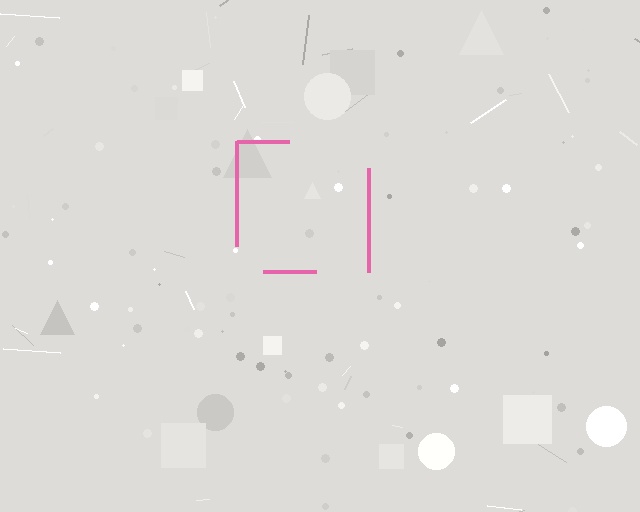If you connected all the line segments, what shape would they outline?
They would outline a square.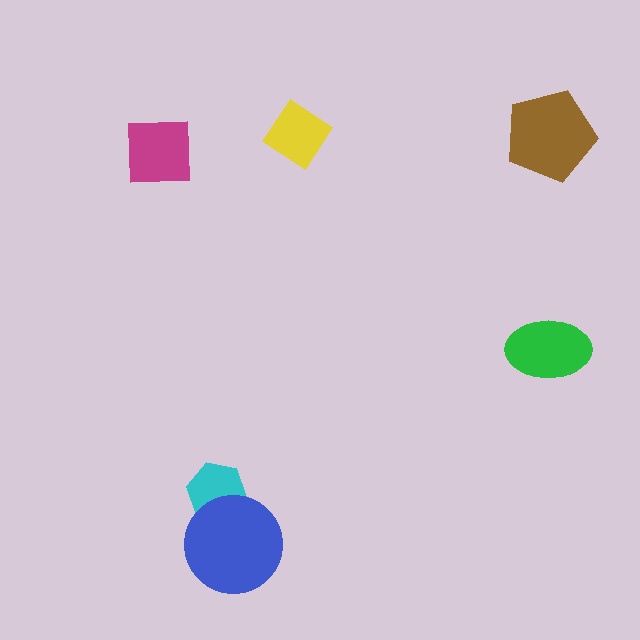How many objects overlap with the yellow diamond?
0 objects overlap with the yellow diamond.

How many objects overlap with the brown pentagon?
0 objects overlap with the brown pentagon.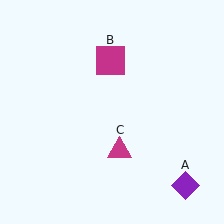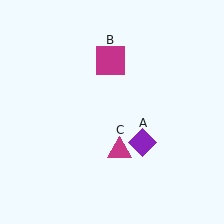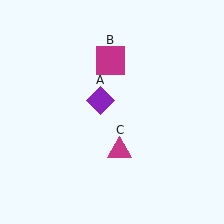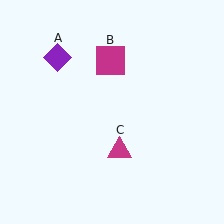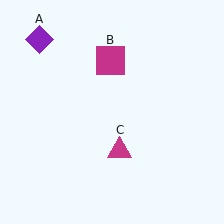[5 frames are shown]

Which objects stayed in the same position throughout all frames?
Magenta square (object B) and magenta triangle (object C) remained stationary.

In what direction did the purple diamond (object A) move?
The purple diamond (object A) moved up and to the left.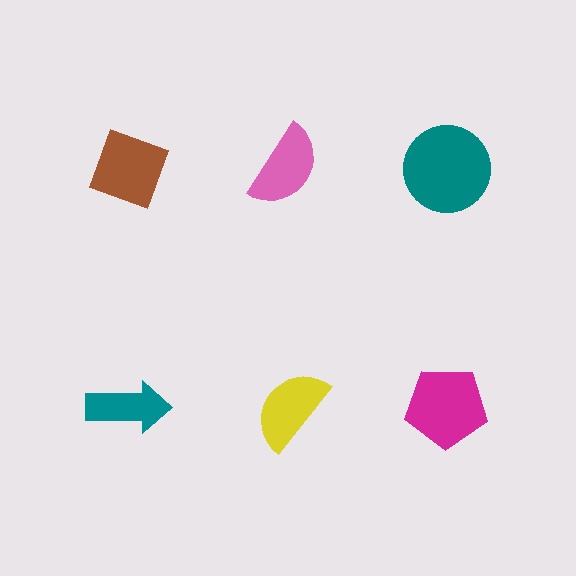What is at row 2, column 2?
A yellow semicircle.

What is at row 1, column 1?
A brown diamond.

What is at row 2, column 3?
A magenta pentagon.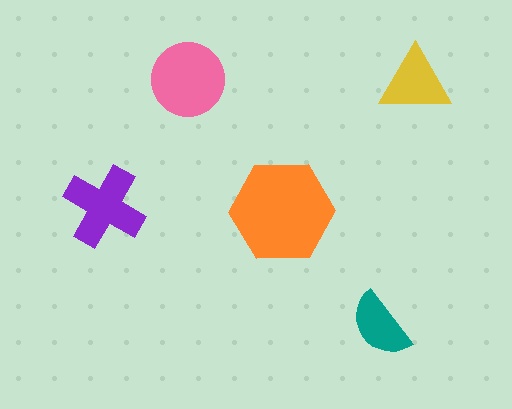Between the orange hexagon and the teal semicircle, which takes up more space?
The orange hexagon.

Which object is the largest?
The orange hexagon.